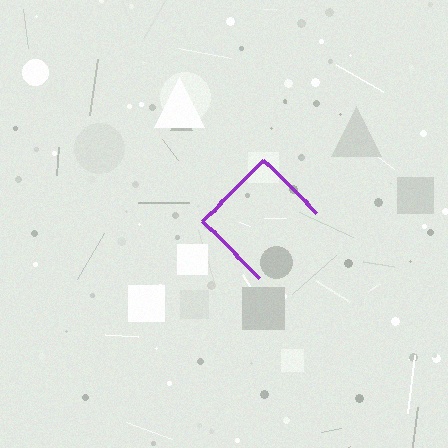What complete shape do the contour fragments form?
The contour fragments form a diamond.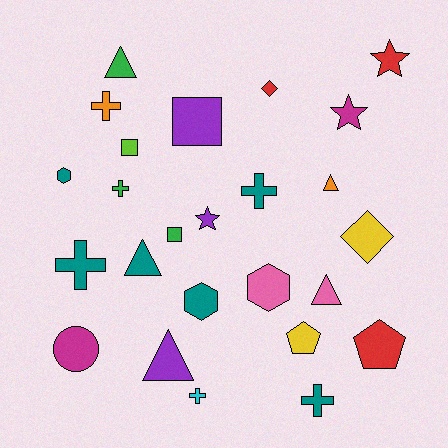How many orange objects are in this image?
There are 2 orange objects.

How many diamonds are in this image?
There are 2 diamonds.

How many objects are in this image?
There are 25 objects.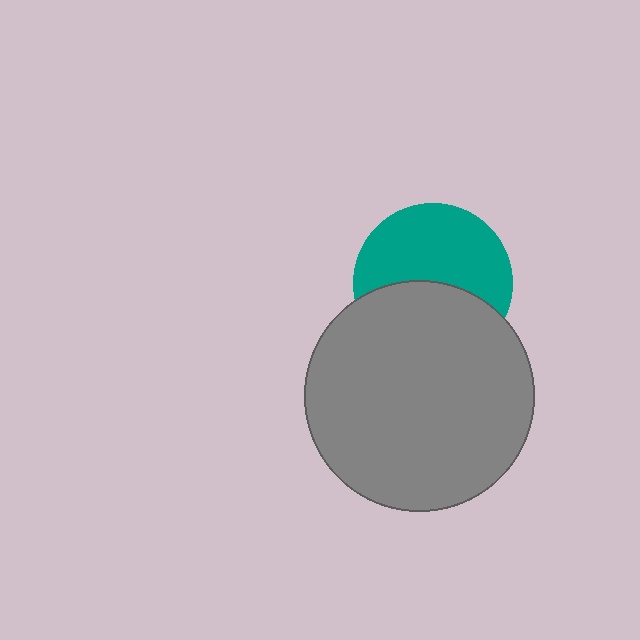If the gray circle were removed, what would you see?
You would see the complete teal circle.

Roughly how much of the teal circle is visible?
About half of it is visible (roughly 55%).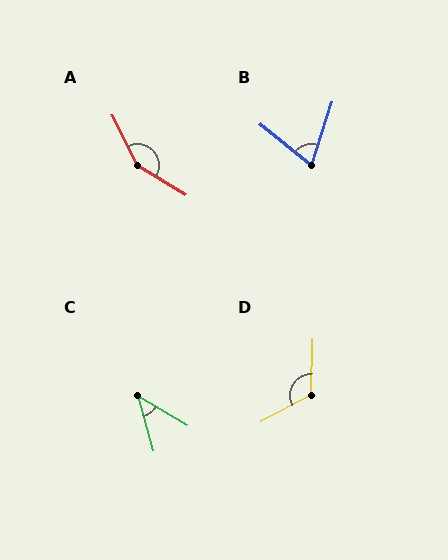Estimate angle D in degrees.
Approximately 120 degrees.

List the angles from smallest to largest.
C (44°), B (69°), D (120°), A (148°).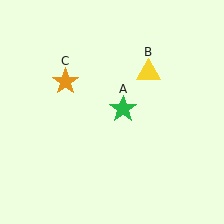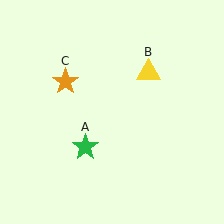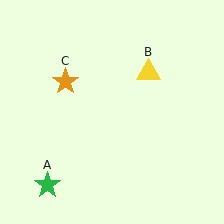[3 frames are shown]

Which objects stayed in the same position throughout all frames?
Yellow triangle (object B) and orange star (object C) remained stationary.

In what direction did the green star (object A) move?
The green star (object A) moved down and to the left.